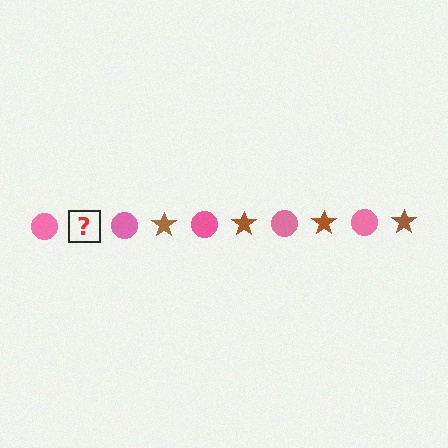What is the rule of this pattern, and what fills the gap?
The rule is that the pattern alternates between pink circle and brown star. The gap should be filled with a brown star.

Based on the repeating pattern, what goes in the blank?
The blank should be a brown star.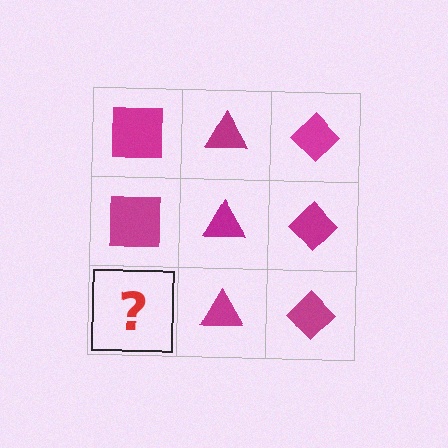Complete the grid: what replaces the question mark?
The question mark should be replaced with a magenta square.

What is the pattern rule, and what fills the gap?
The rule is that each column has a consistent shape. The gap should be filled with a magenta square.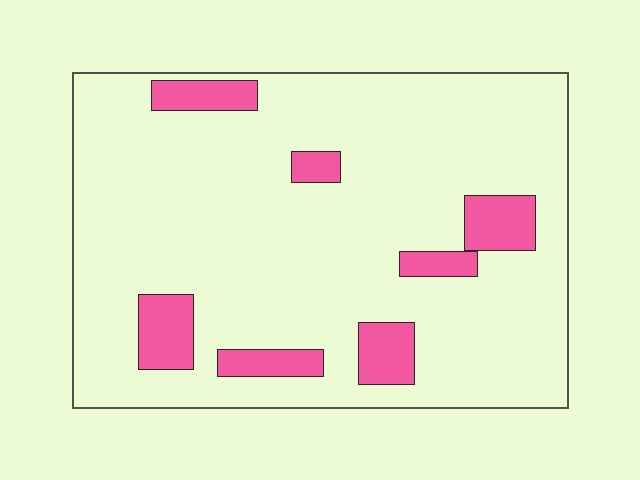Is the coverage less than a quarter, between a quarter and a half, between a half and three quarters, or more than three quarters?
Less than a quarter.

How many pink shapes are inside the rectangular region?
7.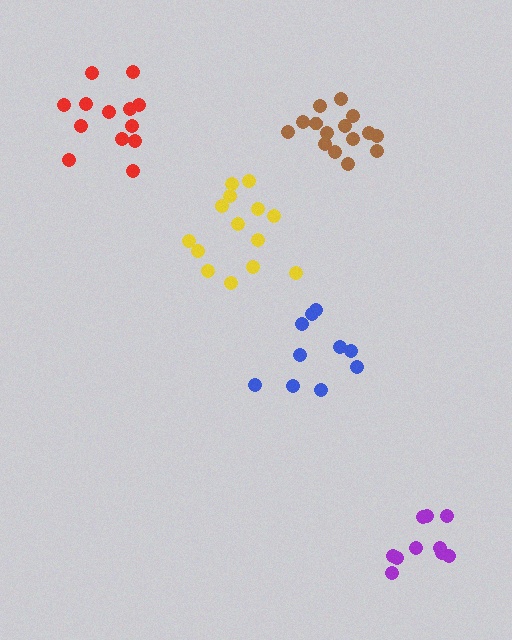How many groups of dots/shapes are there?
There are 5 groups.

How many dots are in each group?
Group 1: 10 dots, Group 2: 15 dots, Group 3: 14 dots, Group 4: 13 dots, Group 5: 10 dots (62 total).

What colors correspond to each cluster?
The clusters are colored: blue, brown, yellow, red, purple.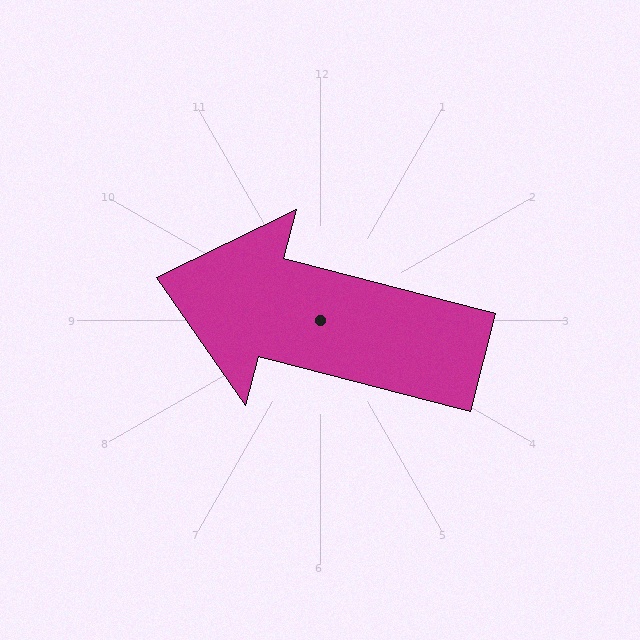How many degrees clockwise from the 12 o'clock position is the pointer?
Approximately 284 degrees.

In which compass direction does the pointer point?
West.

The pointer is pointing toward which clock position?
Roughly 9 o'clock.